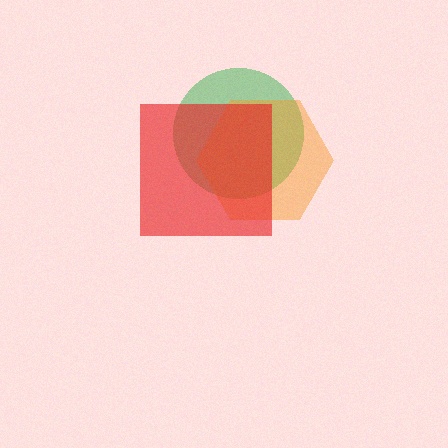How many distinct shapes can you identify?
There are 3 distinct shapes: a green circle, an orange hexagon, a red square.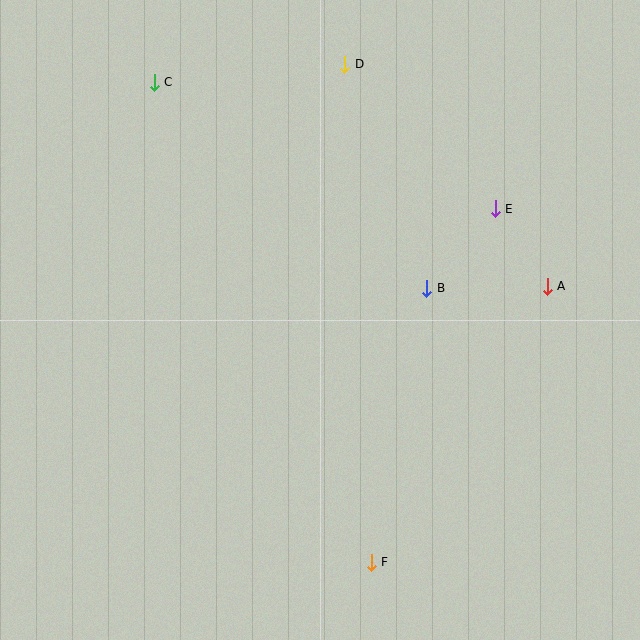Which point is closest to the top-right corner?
Point E is closest to the top-right corner.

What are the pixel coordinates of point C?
Point C is at (154, 82).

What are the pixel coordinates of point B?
Point B is at (427, 288).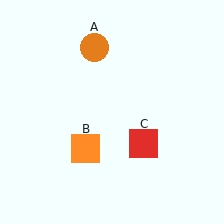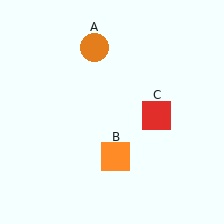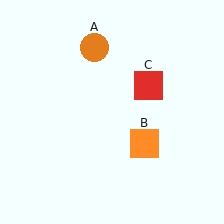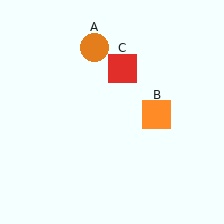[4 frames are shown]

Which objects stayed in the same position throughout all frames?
Orange circle (object A) remained stationary.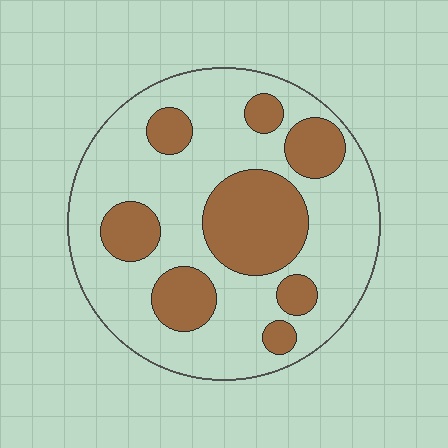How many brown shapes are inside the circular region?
8.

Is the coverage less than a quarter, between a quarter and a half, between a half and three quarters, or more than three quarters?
Between a quarter and a half.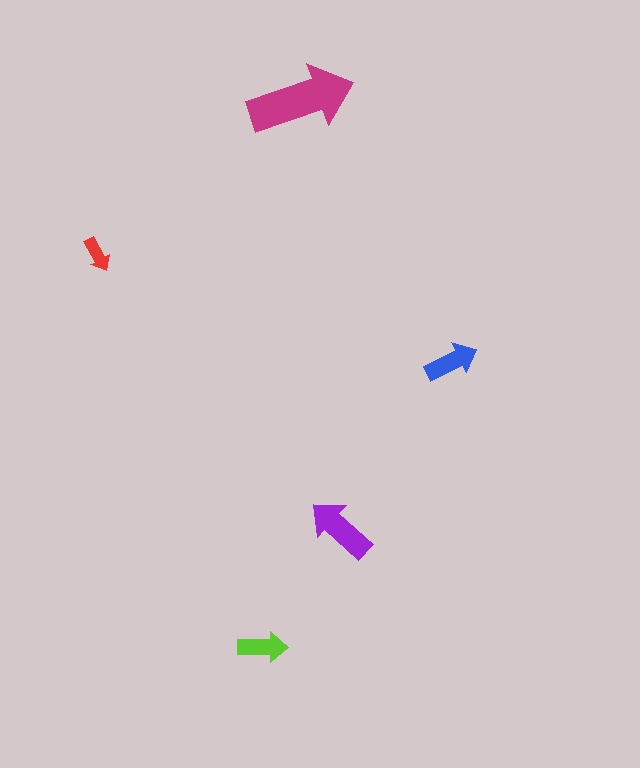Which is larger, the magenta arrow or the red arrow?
The magenta one.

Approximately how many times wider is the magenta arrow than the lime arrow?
About 2 times wider.